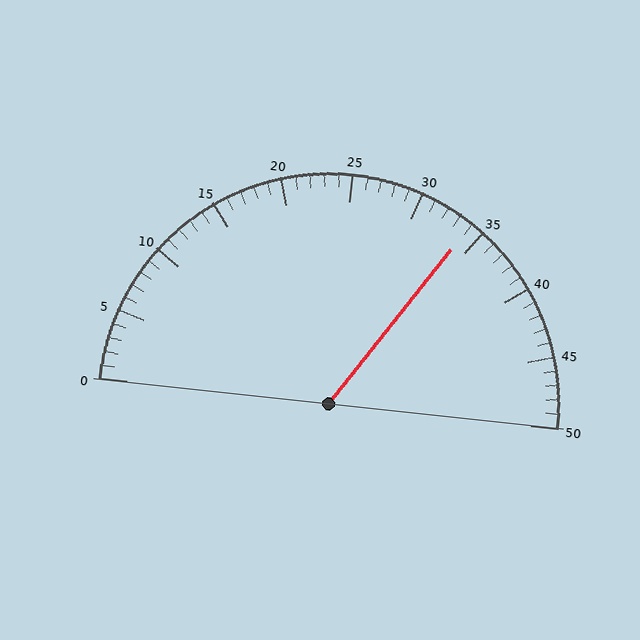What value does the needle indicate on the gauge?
The needle indicates approximately 34.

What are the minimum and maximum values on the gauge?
The gauge ranges from 0 to 50.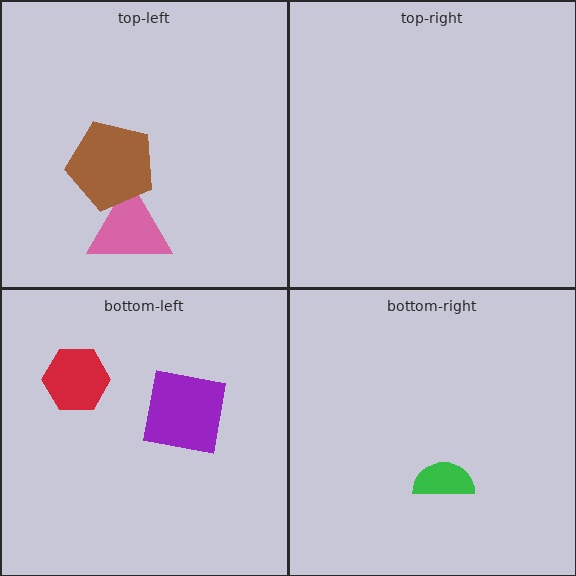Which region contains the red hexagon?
The bottom-left region.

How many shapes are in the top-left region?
2.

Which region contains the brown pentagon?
The top-left region.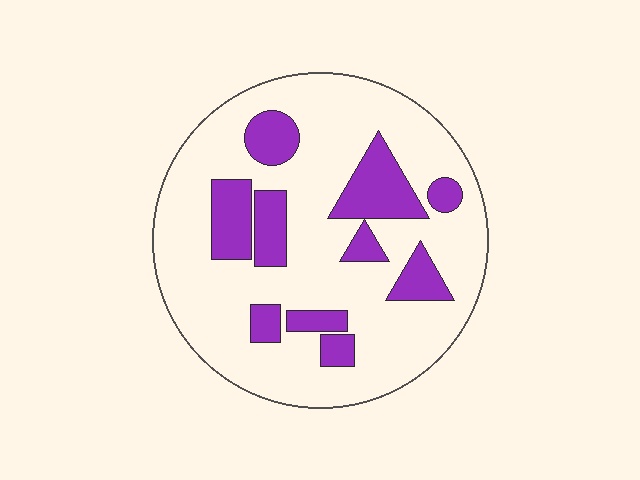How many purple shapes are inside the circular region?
10.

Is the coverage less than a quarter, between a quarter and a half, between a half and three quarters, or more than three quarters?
Less than a quarter.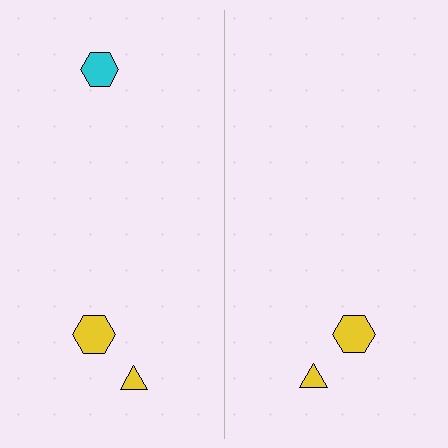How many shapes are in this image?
There are 5 shapes in this image.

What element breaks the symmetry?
A cyan hexagon is missing from the right side.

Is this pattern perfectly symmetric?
No, the pattern is not perfectly symmetric. A cyan hexagon is missing from the right side.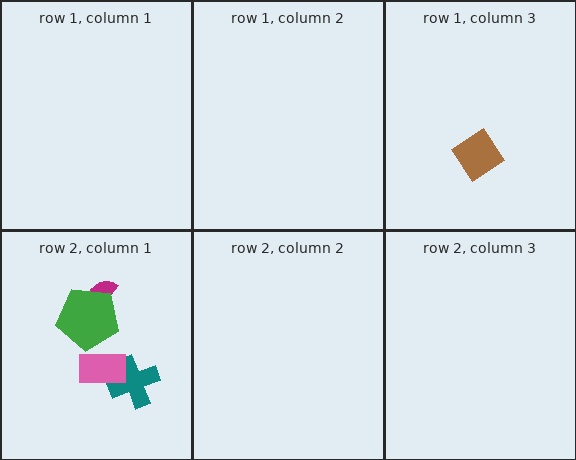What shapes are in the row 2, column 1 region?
The teal cross, the magenta semicircle, the pink rectangle, the green pentagon.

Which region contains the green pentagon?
The row 2, column 1 region.